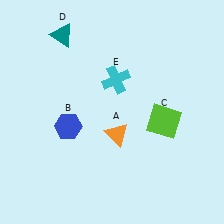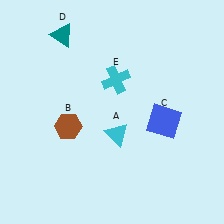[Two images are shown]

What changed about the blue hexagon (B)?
In Image 1, B is blue. In Image 2, it changed to brown.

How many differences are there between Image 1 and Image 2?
There are 3 differences between the two images.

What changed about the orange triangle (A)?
In Image 1, A is orange. In Image 2, it changed to cyan.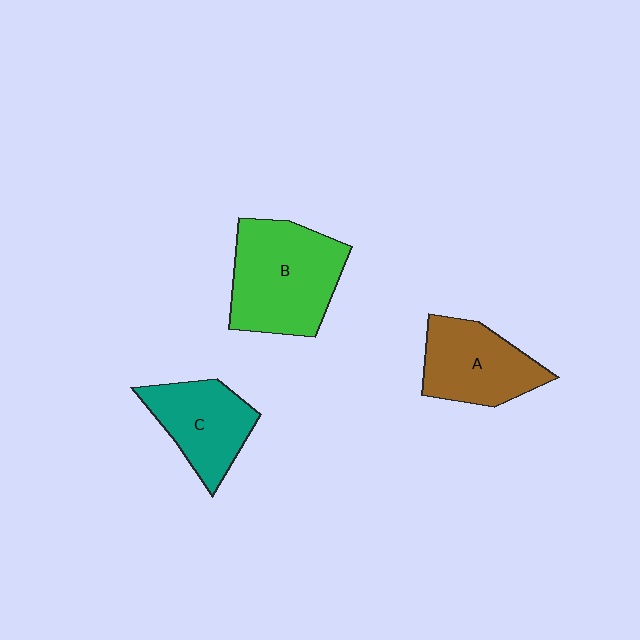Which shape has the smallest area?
Shape C (teal).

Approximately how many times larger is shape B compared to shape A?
Approximately 1.4 times.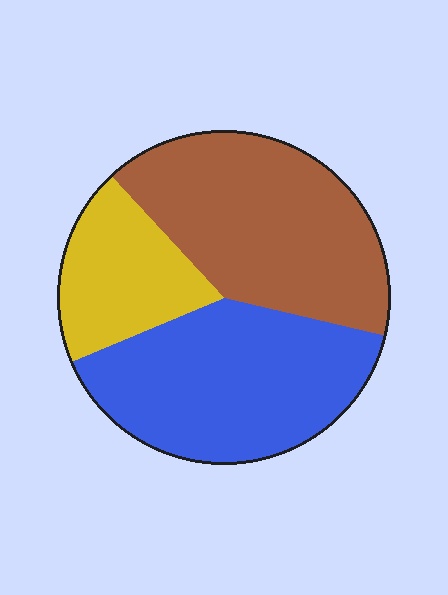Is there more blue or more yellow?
Blue.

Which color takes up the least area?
Yellow, at roughly 20%.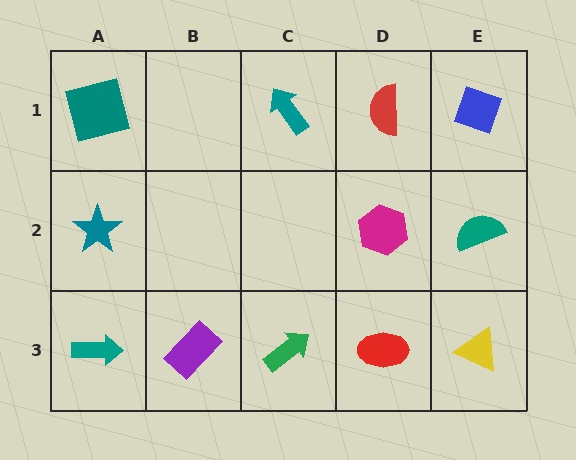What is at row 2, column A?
A teal star.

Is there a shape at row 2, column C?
No, that cell is empty.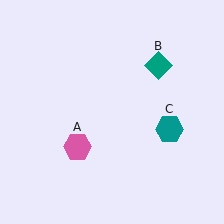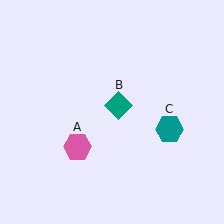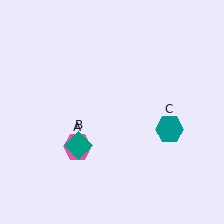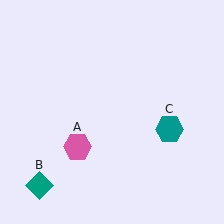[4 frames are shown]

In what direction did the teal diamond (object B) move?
The teal diamond (object B) moved down and to the left.